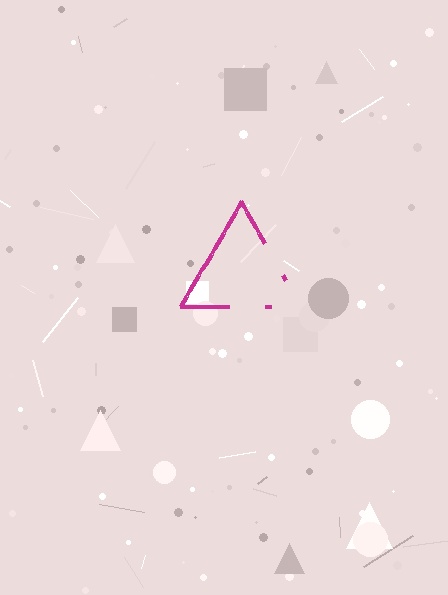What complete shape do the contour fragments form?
The contour fragments form a triangle.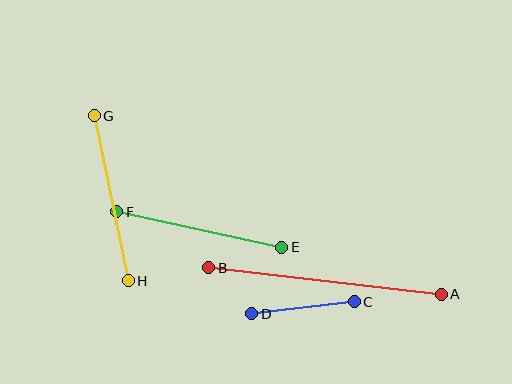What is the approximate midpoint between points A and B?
The midpoint is at approximately (325, 281) pixels.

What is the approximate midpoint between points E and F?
The midpoint is at approximately (199, 229) pixels.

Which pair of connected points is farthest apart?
Points A and B are farthest apart.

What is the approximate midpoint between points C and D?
The midpoint is at approximately (303, 308) pixels.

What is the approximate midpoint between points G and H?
The midpoint is at approximately (111, 198) pixels.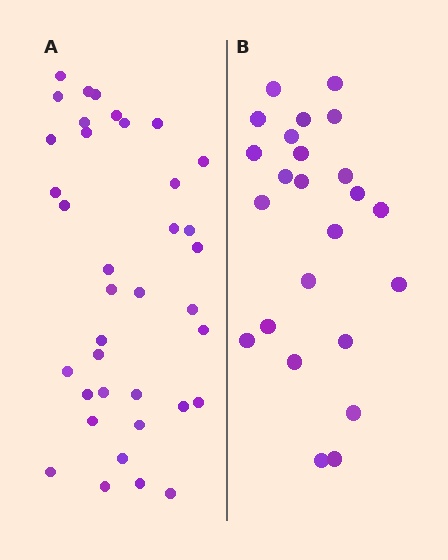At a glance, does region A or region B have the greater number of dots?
Region A (the left region) has more dots.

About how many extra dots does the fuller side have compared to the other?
Region A has approximately 15 more dots than region B.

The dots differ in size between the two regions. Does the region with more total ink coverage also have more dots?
No. Region B has more total ink coverage because its dots are larger, but region A actually contains more individual dots. Total area can be misleading — the number of items is what matters here.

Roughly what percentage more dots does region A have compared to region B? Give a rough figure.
About 55% more.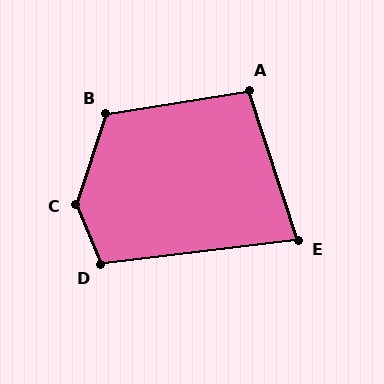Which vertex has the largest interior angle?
C, at approximately 140 degrees.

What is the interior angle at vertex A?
Approximately 99 degrees (obtuse).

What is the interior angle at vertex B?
Approximately 117 degrees (obtuse).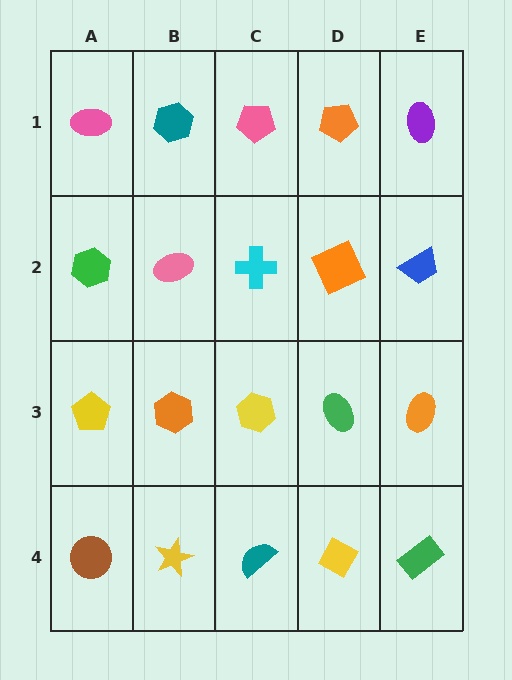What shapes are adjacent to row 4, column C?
A yellow hexagon (row 3, column C), a yellow star (row 4, column B), a yellow diamond (row 4, column D).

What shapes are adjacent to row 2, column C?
A pink pentagon (row 1, column C), a yellow hexagon (row 3, column C), a pink ellipse (row 2, column B), an orange square (row 2, column D).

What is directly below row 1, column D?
An orange square.